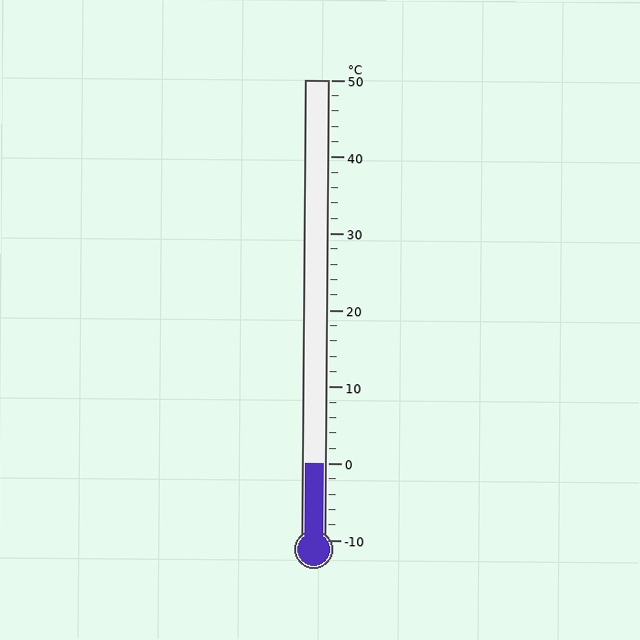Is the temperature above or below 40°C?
The temperature is below 40°C.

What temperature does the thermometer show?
The thermometer shows approximately 0°C.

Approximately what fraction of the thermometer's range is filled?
The thermometer is filled to approximately 15% of its range.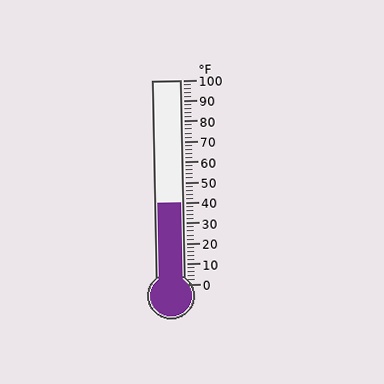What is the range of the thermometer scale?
The thermometer scale ranges from 0°F to 100°F.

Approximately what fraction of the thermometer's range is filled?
The thermometer is filled to approximately 40% of its range.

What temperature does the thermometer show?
The thermometer shows approximately 40°F.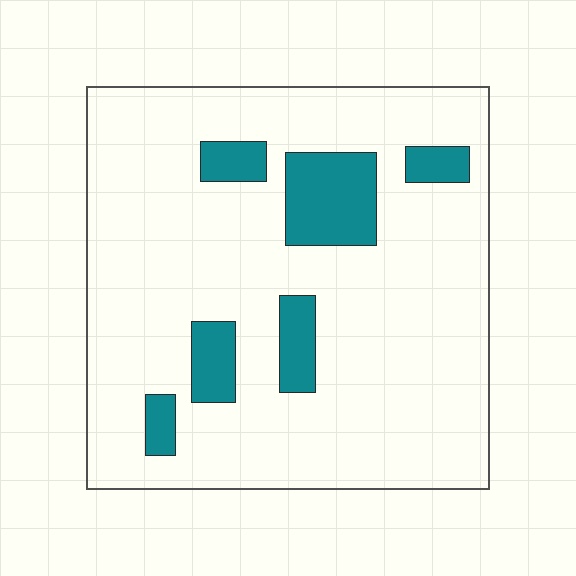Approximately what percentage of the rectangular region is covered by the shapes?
Approximately 15%.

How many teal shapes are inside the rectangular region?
6.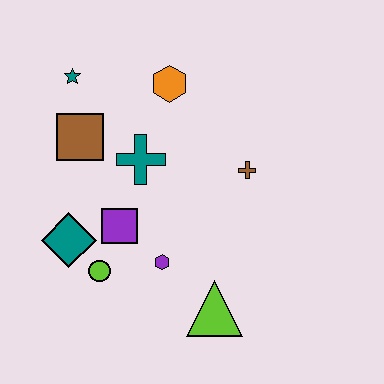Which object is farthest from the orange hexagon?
The lime triangle is farthest from the orange hexagon.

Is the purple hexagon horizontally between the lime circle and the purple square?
No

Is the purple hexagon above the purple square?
No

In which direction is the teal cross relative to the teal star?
The teal cross is below the teal star.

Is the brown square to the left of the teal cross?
Yes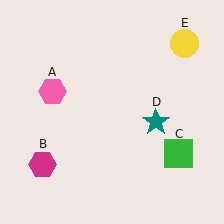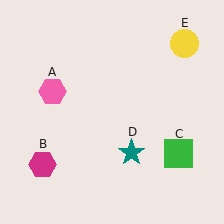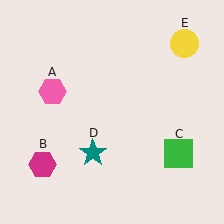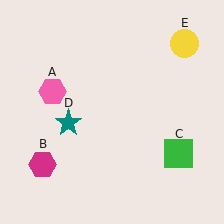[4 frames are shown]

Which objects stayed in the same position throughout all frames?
Pink hexagon (object A) and magenta hexagon (object B) and green square (object C) and yellow circle (object E) remained stationary.